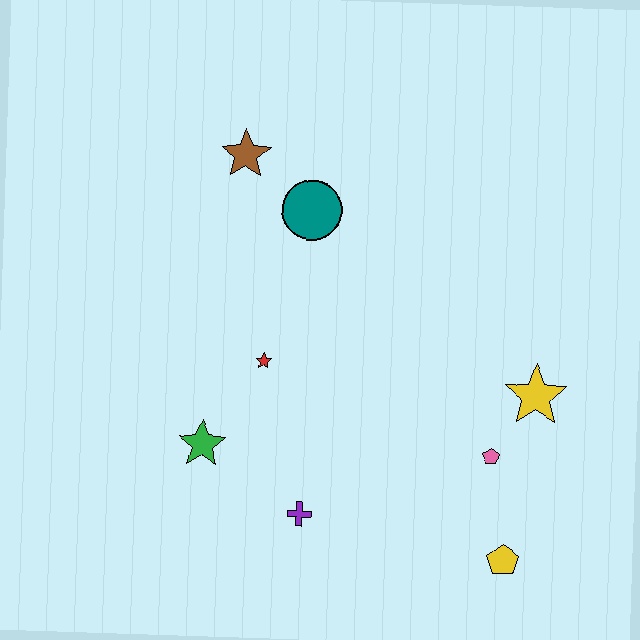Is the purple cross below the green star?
Yes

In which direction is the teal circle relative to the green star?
The teal circle is above the green star.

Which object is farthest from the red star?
The yellow pentagon is farthest from the red star.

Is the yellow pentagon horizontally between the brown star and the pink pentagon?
No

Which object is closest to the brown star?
The teal circle is closest to the brown star.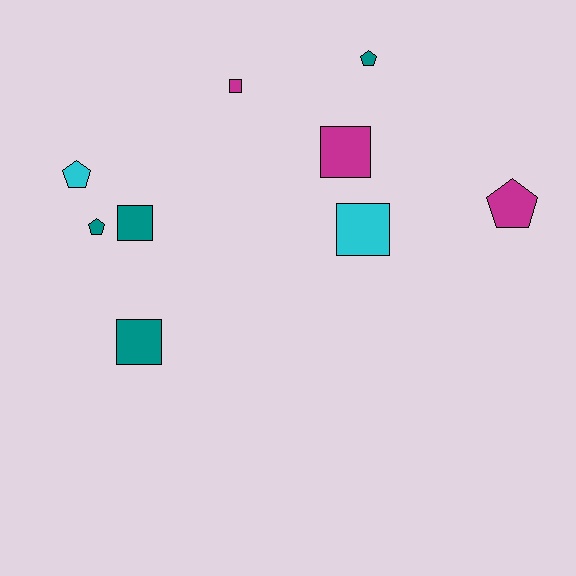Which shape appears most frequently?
Square, with 5 objects.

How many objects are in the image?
There are 9 objects.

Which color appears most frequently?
Teal, with 4 objects.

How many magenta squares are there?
There are 2 magenta squares.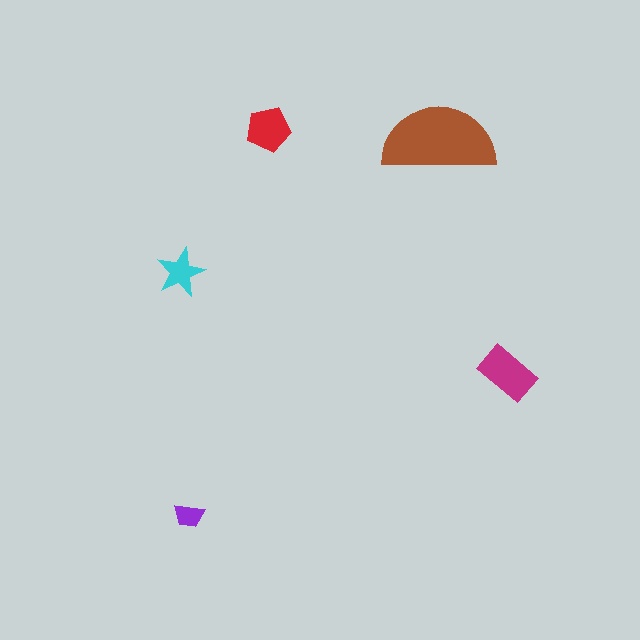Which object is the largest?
The brown semicircle.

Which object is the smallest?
The purple trapezoid.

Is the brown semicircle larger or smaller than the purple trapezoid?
Larger.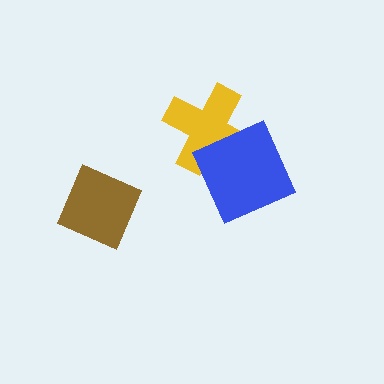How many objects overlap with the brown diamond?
0 objects overlap with the brown diamond.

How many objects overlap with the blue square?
1 object overlaps with the blue square.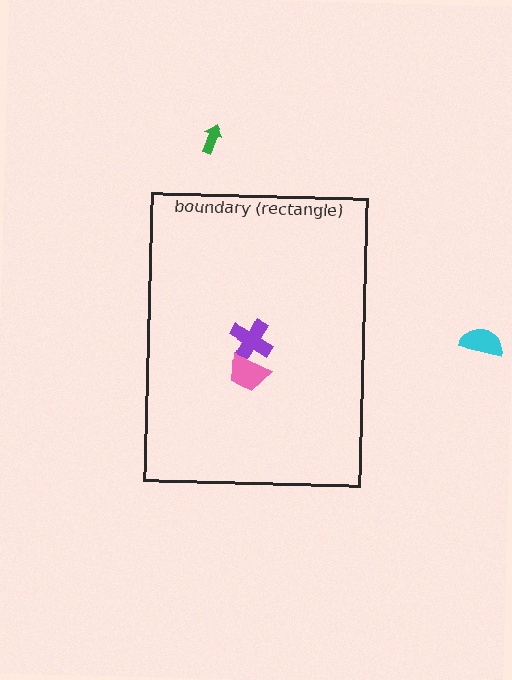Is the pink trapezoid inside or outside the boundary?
Inside.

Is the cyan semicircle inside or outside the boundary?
Outside.